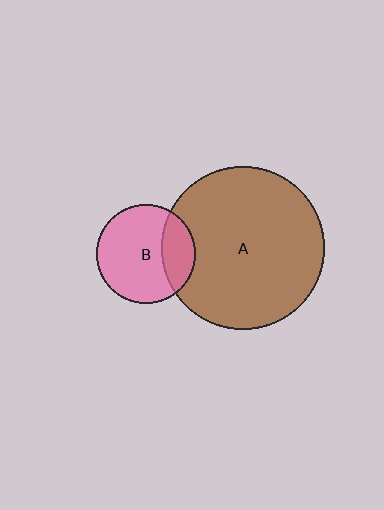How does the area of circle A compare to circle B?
Approximately 2.7 times.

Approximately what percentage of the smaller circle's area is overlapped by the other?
Approximately 25%.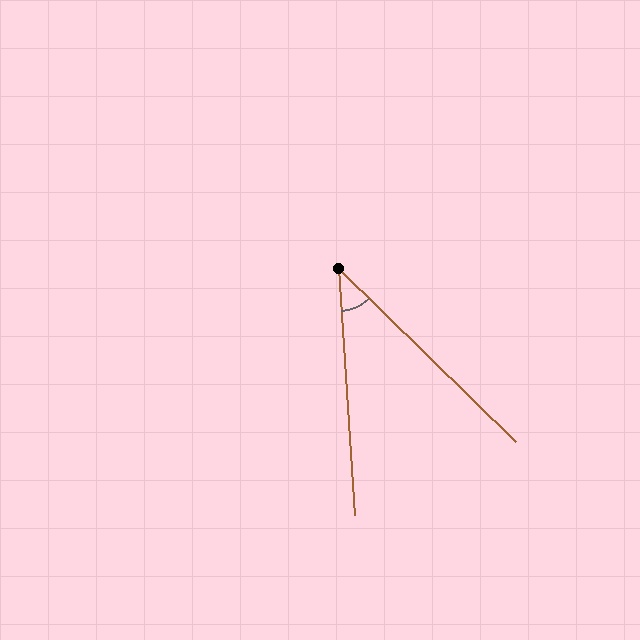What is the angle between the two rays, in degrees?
Approximately 42 degrees.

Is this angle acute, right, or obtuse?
It is acute.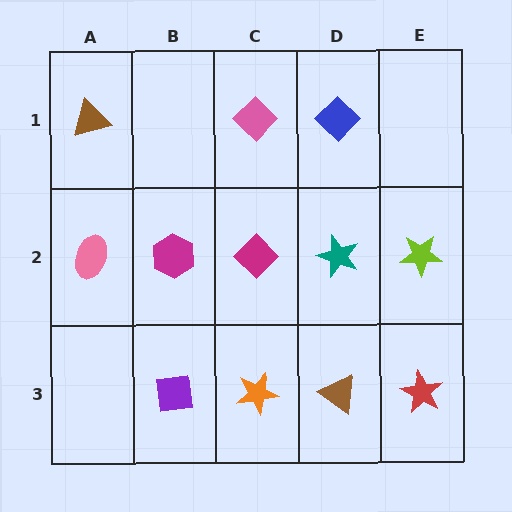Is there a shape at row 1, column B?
No, that cell is empty.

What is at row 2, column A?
A pink ellipse.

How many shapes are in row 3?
4 shapes.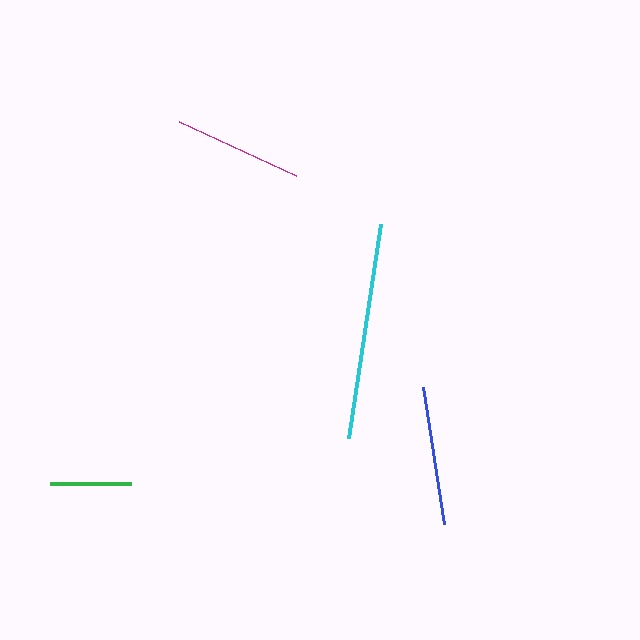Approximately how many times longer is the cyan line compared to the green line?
The cyan line is approximately 2.7 times the length of the green line.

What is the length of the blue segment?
The blue segment is approximately 139 pixels long.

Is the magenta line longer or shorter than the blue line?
The blue line is longer than the magenta line.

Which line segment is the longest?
The cyan line is the longest at approximately 217 pixels.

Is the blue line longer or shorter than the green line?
The blue line is longer than the green line.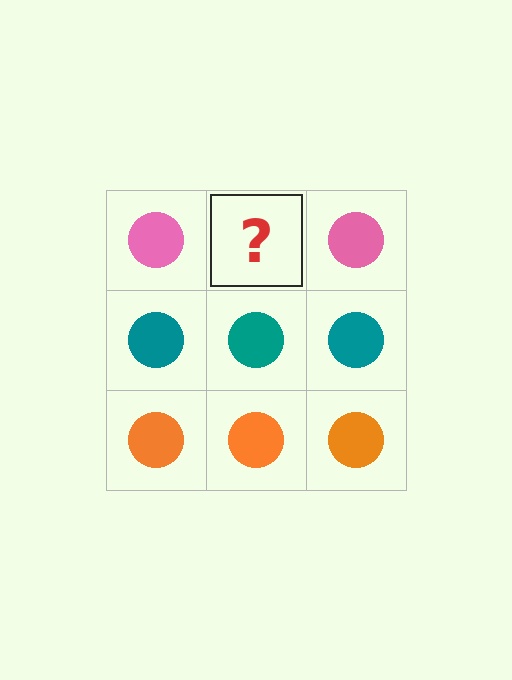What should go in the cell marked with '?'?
The missing cell should contain a pink circle.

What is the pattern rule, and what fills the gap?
The rule is that each row has a consistent color. The gap should be filled with a pink circle.